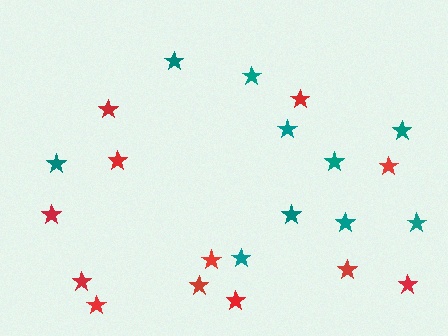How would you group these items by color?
There are 2 groups: one group of teal stars (10) and one group of red stars (12).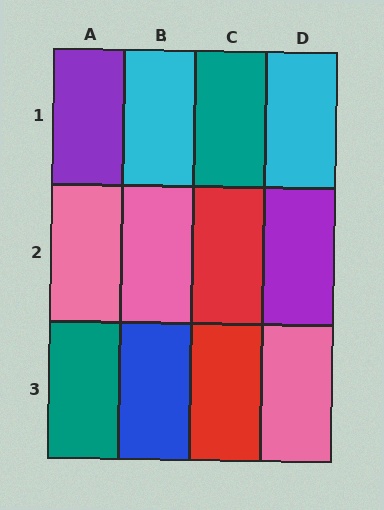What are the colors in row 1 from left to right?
Purple, cyan, teal, cyan.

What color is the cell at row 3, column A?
Teal.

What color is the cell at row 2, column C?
Red.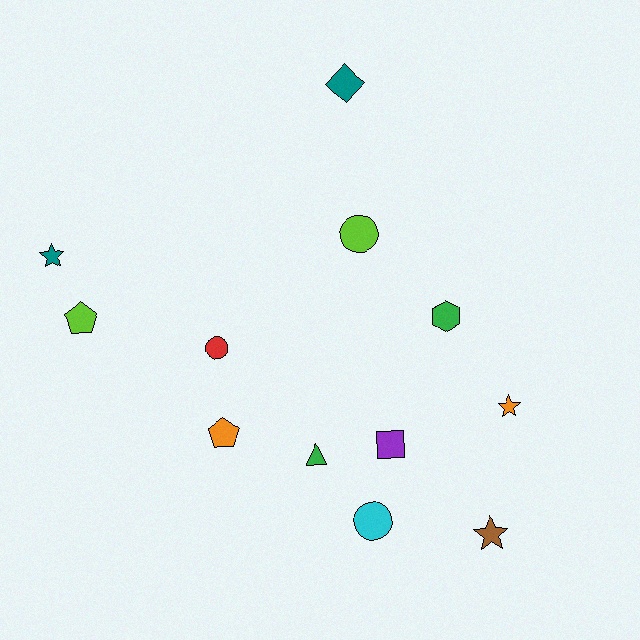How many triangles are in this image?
There is 1 triangle.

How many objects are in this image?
There are 12 objects.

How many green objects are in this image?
There are 2 green objects.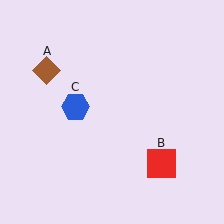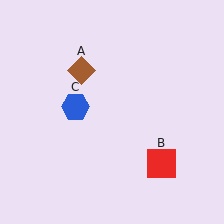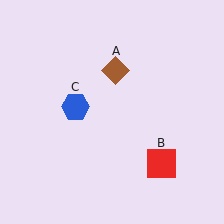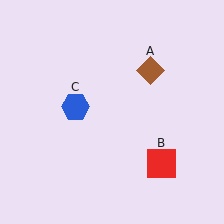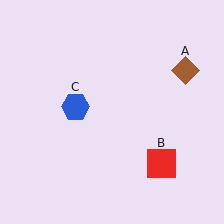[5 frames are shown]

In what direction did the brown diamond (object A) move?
The brown diamond (object A) moved right.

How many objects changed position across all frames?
1 object changed position: brown diamond (object A).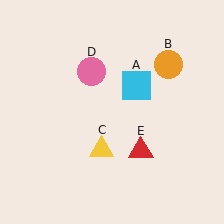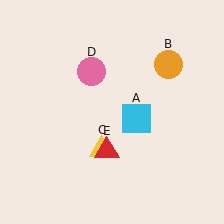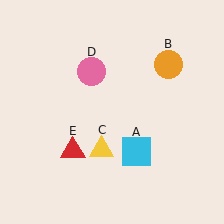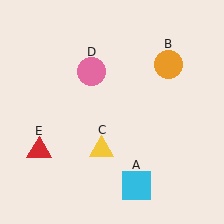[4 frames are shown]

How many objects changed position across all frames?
2 objects changed position: cyan square (object A), red triangle (object E).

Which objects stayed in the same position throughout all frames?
Orange circle (object B) and yellow triangle (object C) and pink circle (object D) remained stationary.